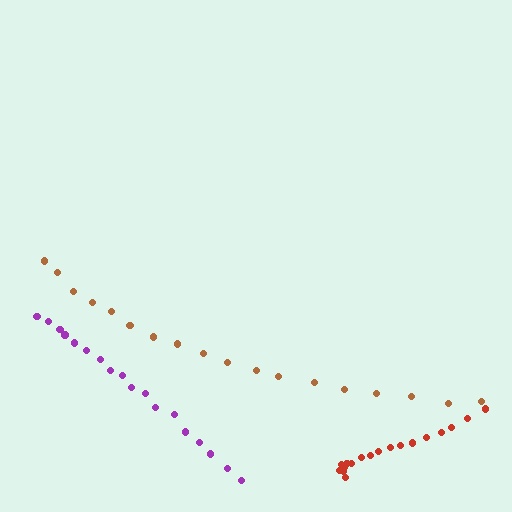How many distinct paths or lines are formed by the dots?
There are 3 distinct paths.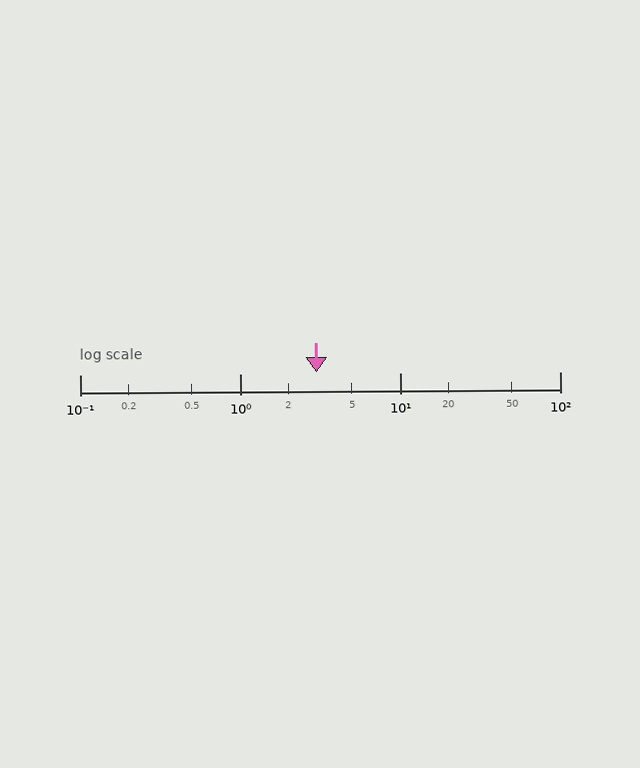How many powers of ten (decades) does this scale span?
The scale spans 3 decades, from 0.1 to 100.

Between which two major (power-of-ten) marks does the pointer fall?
The pointer is between 1 and 10.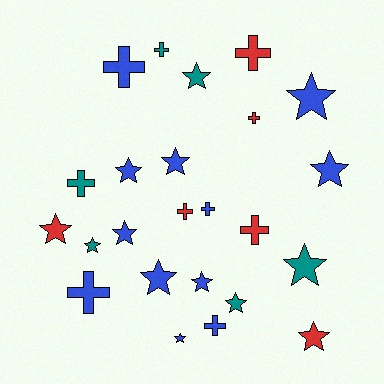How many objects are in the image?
There are 24 objects.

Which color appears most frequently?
Blue, with 12 objects.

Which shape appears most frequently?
Star, with 14 objects.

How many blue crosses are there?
There are 4 blue crosses.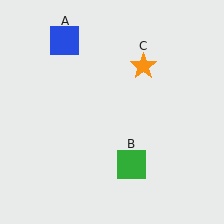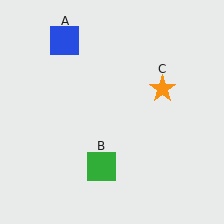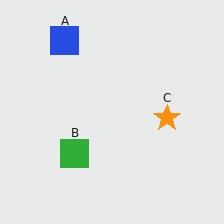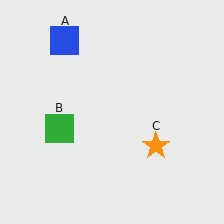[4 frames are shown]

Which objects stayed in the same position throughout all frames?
Blue square (object A) remained stationary.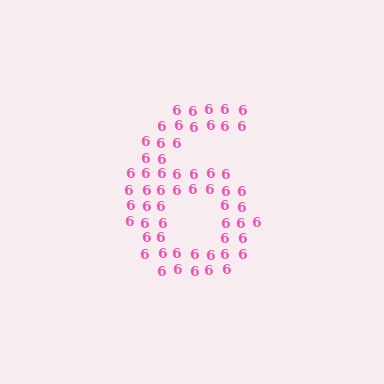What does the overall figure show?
The overall figure shows the digit 6.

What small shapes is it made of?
It is made of small digit 6's.